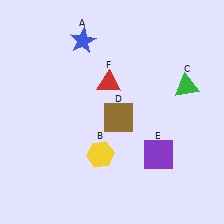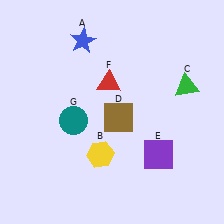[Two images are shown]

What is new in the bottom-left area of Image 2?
A teal circle (G) was added in the bottom-left area of Image 2.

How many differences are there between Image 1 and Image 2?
There is 1 difference between the two images.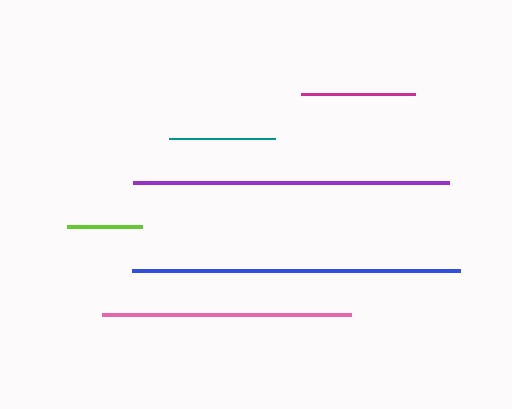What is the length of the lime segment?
The lime segment is approximately 74 pixels long.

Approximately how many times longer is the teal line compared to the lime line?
The teal line is approximately 1.4 times the length of the lime line.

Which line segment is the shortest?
The lime line is the shortest at approximately 74 pixels.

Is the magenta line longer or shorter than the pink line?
The pink line is longer than the magenta line.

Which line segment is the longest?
The blue line is the longest at approximately 328 pixels.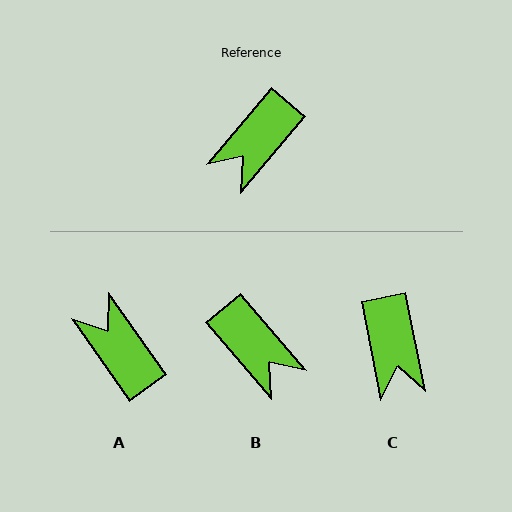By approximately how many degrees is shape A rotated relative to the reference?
Approximately 105 degrees clockwise.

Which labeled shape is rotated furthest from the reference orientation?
A, about 105 degrees away.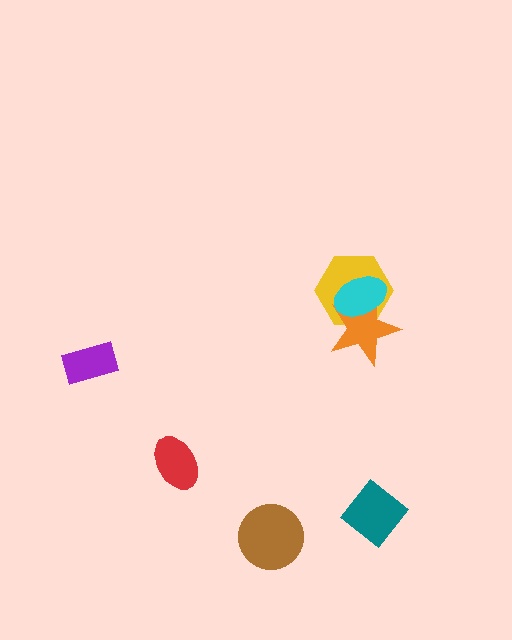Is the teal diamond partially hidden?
No, no other shape covers it.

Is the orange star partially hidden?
Yes, it is partially covered by another shape.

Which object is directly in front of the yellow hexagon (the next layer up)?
The orange star is directly in front of the yellow hexagon.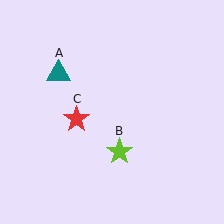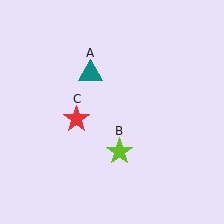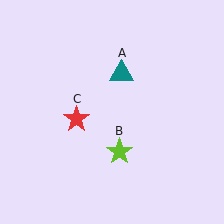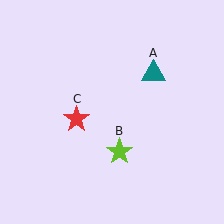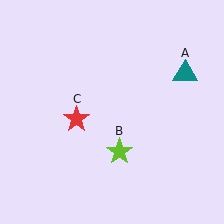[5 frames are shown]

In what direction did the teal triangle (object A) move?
The teal triangle (object A) moved right.